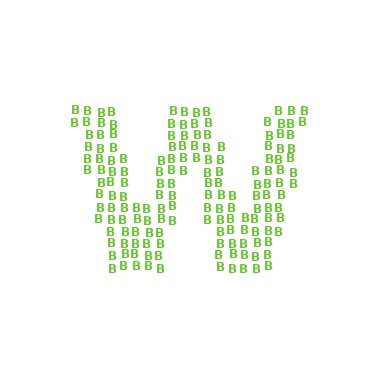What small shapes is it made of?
It is made of small letter B's.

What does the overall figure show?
The overall figure shows the letter W.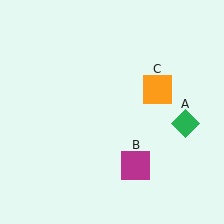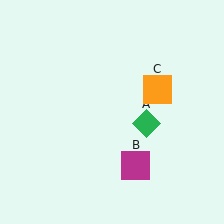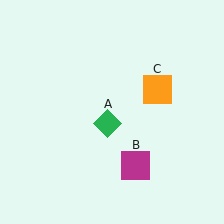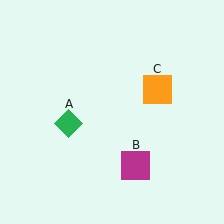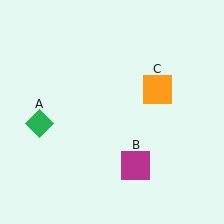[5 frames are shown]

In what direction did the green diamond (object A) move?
The green diamond (object A) moved left.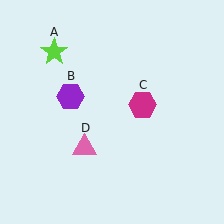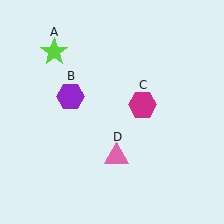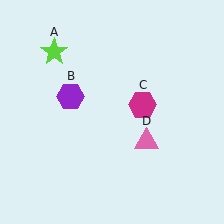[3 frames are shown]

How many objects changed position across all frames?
1 object changed position: pink triangle (object D).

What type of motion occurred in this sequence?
The pink triangle (object D) rotated counterclockwise around the center of the scene.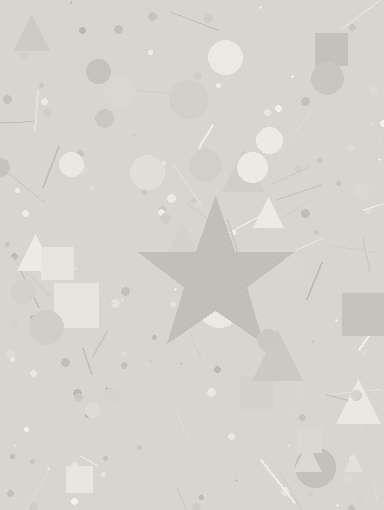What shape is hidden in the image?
A star is hidden in the image.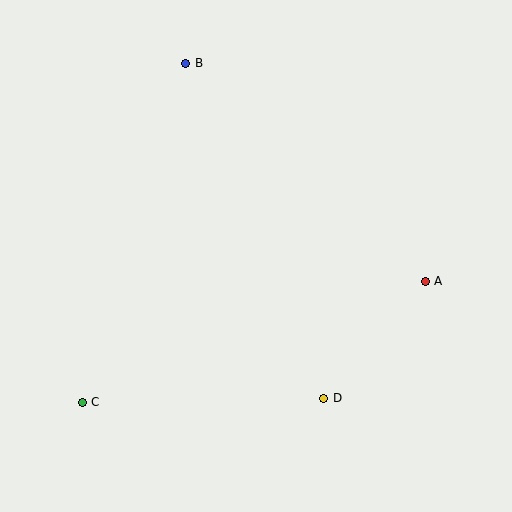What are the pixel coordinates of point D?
Point D is at (324, 398).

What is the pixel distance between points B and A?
The distance between B and A is 324 pixels.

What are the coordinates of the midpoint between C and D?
The midpoint between C and D is at (203, 400).